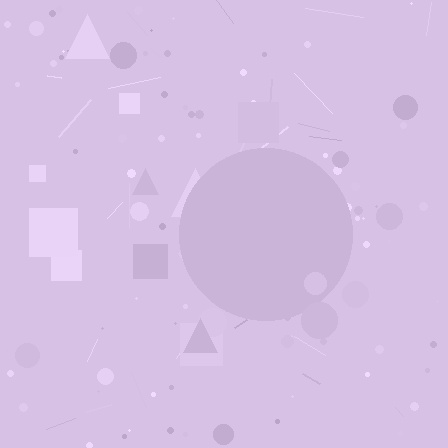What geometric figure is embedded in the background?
A circle is embedded in the background.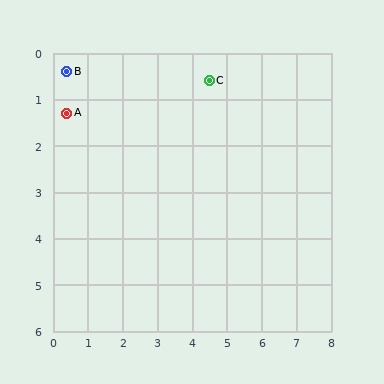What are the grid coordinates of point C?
Point C is at approximately (4.5, 0.6).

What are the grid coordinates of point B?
Point B is at approximately (0.4, 0.4).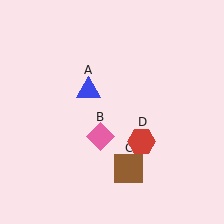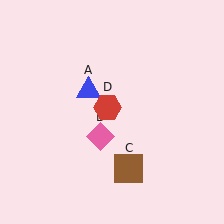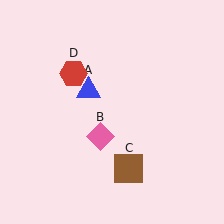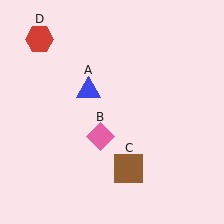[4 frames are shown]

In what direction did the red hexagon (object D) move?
The red hexagon (object D) moved up and to the left.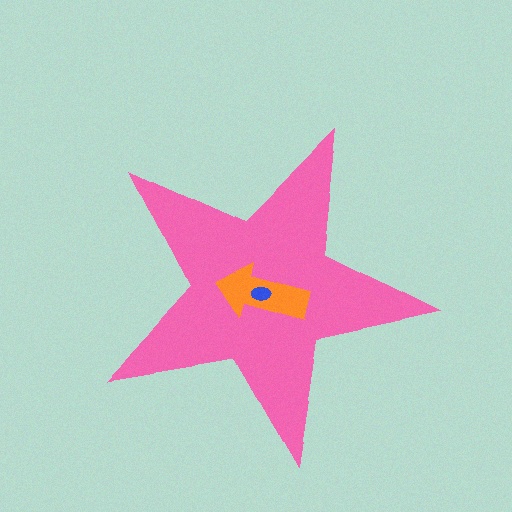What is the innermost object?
The blue ellipse.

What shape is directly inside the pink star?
The orange arrow.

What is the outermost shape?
The pink star.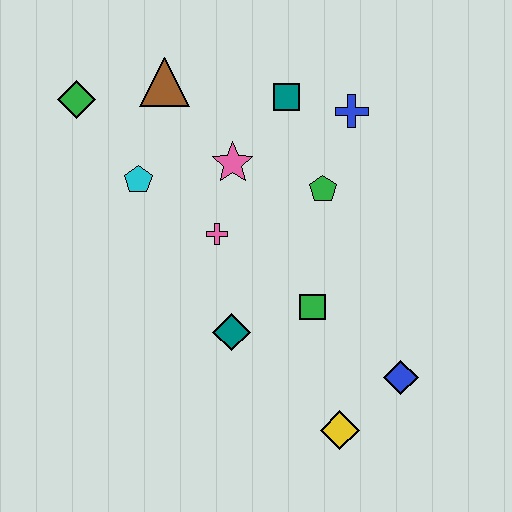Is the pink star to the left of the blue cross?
Yes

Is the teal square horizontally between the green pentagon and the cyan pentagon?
Yes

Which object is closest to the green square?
The teal diamond is closest to the green square.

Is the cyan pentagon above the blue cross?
No